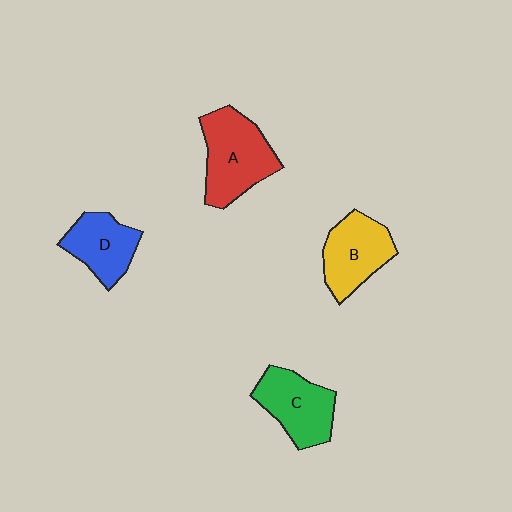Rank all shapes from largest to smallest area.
From largest to smallest: A (red), C (green), B (yellow), D (blue).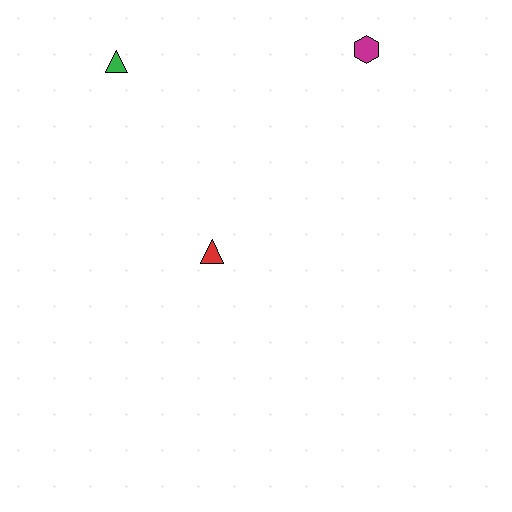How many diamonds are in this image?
There are no diamonds.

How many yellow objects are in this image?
There are no yellow objects.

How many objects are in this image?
There are 3 objects.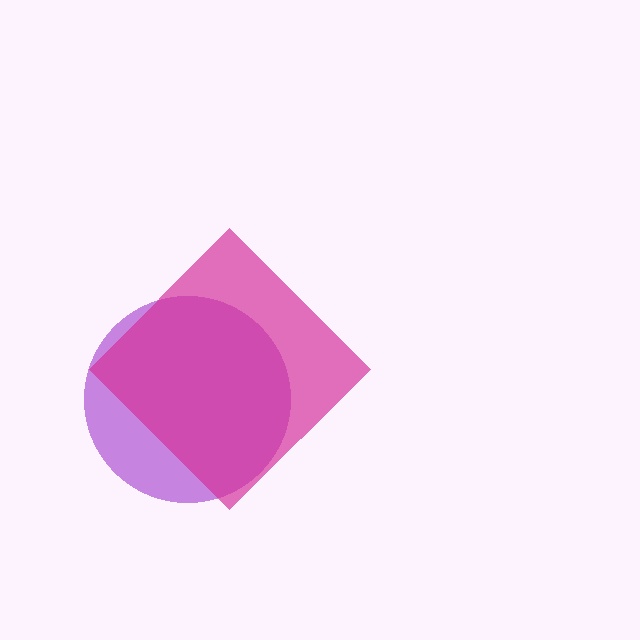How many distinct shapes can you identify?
There are 2 distinct shapes: a purple circle, a magenta diamond.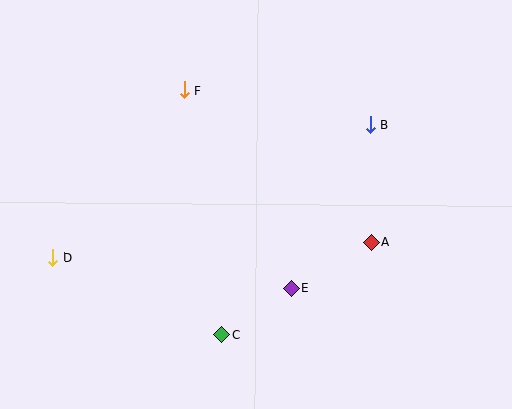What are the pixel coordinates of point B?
Point B is at (370, 125).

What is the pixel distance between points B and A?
The distance between B and A is 117 pixels.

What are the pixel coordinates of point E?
Point E is at (292, 289).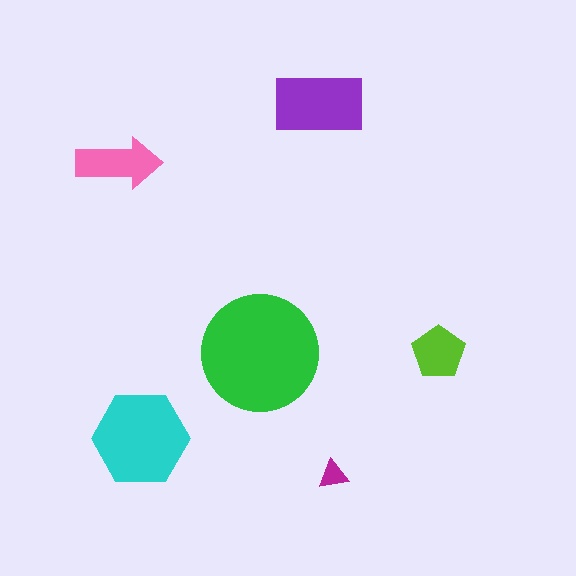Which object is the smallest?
The magenta triangle.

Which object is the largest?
The green circle.